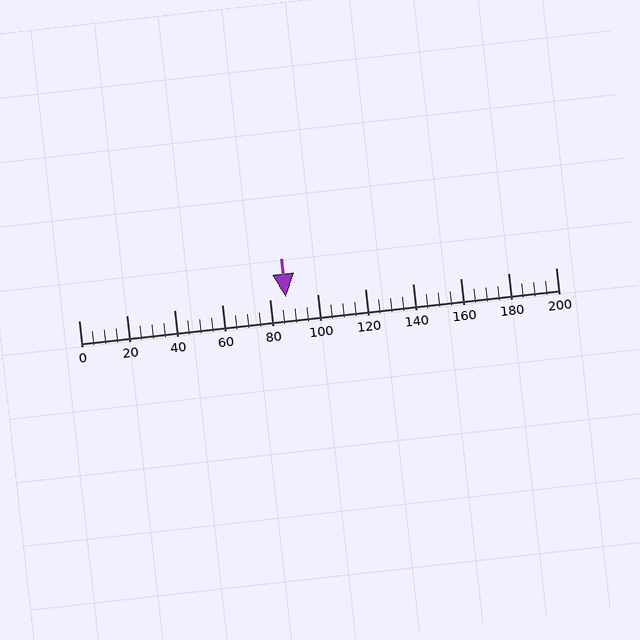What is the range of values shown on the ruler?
The ruler shows values from 0 to 200.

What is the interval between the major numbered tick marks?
The major tick marks are spaced 20 units apart.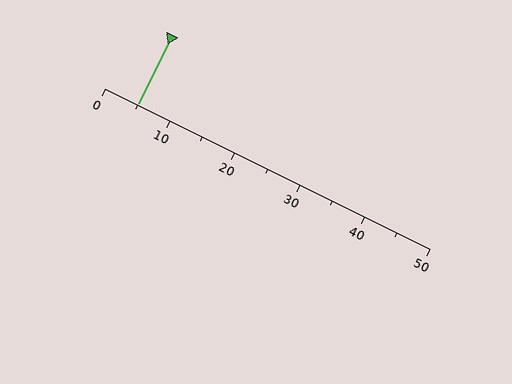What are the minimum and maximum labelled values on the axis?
The axis runs from 0 to 50.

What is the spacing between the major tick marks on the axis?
The major ticks are spaced 10 apart.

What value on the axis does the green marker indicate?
The marker indicates approximately 5.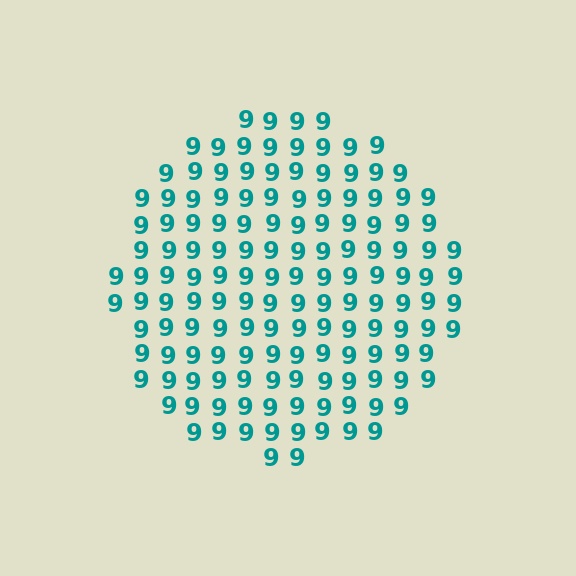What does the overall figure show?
The overall figure shows a circle.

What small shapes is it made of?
It is made of small digit 9's.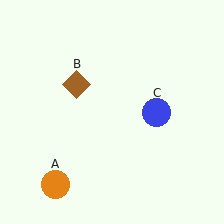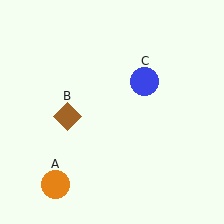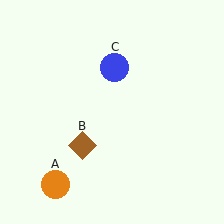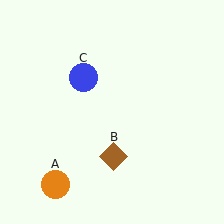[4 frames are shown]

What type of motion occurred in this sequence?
The brown diamond (object B), blue circle (object C) rotated counterclockwise around the center of the scene.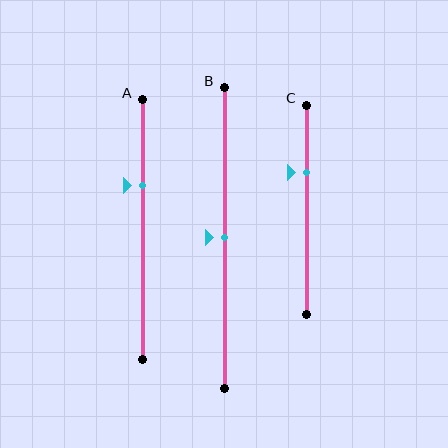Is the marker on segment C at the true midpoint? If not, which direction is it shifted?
No, the marker on segment C is shifted upward by about 18% of the segment length.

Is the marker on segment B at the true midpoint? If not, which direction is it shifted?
Yes, the marker on segment B is at the true midpoint.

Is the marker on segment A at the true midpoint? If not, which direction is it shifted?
No, the marker on segment A is shifted upward by about 17% of the segment length.